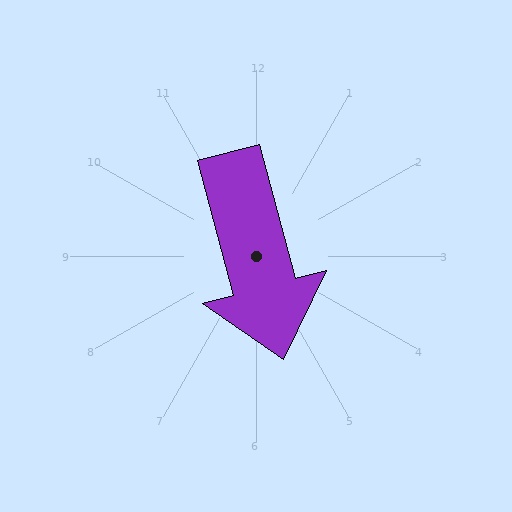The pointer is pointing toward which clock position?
Roughly 6 o'clock.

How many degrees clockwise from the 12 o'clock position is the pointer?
Approximately 165 degrees.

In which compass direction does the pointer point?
South.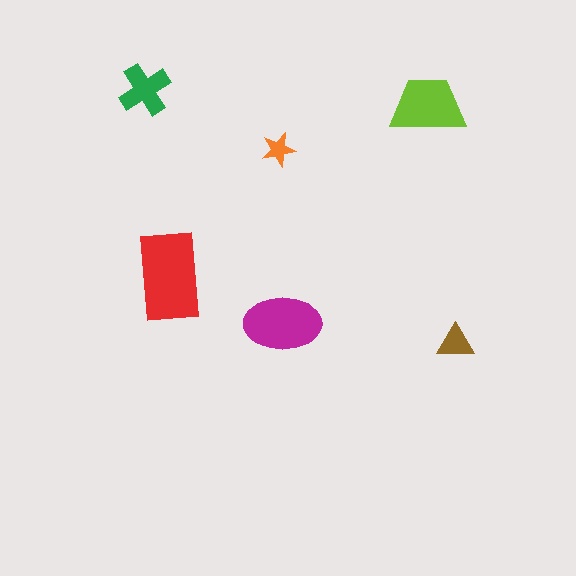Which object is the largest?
The red rectangle.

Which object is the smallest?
The orange star.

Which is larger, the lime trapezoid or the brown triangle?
The lime trapezoid.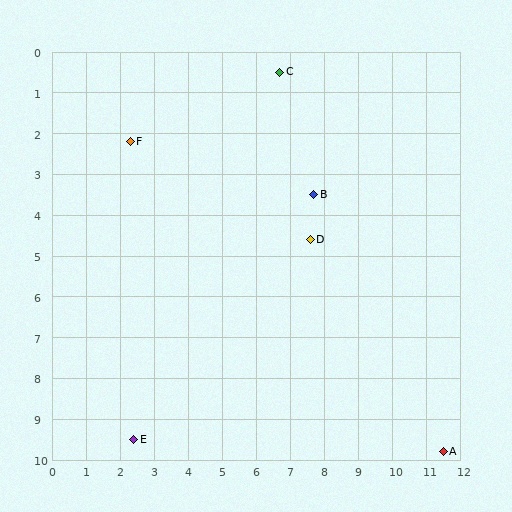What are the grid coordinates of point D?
Point D is at approximately (7.6, 4.6).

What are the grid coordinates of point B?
Point B is at approximately (7.7, 3.5).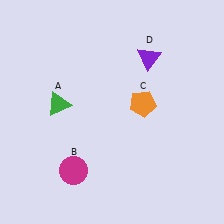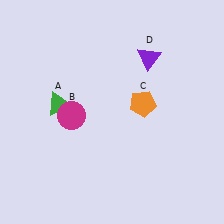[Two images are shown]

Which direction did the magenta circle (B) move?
The magenta circle (B) moved up.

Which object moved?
The magenta circle (B) moved up.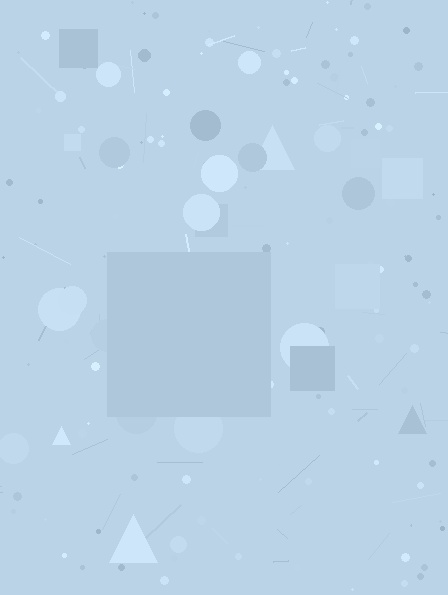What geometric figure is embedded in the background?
A square is embedded in the background.